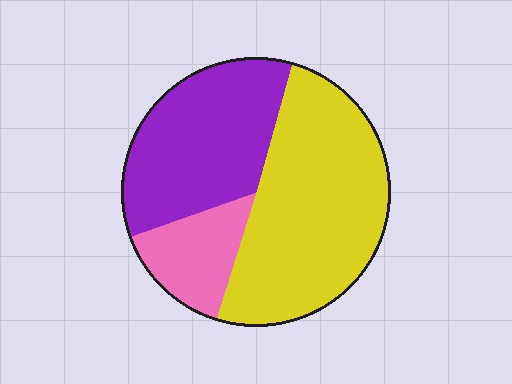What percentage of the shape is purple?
Purple takes up between a quarter and a half of the shape.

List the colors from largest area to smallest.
From largest to smallest: yellow, purple, pink.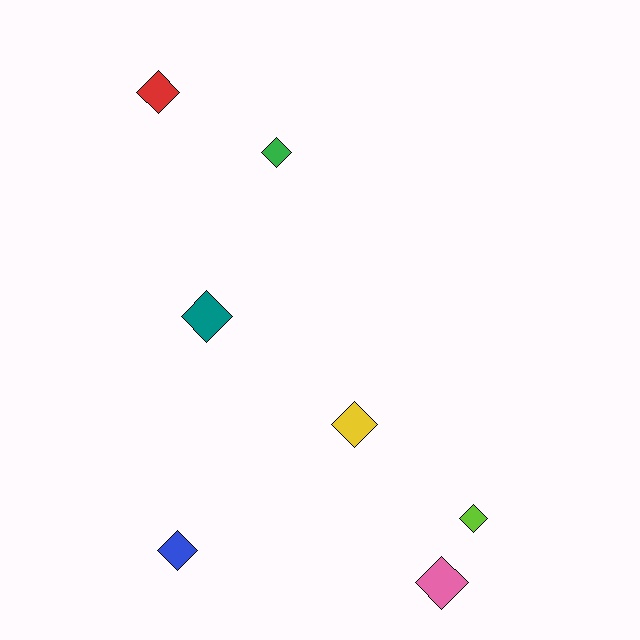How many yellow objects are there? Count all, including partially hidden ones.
There is 1 yellow object.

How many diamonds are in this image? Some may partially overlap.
There are 7 diamonds.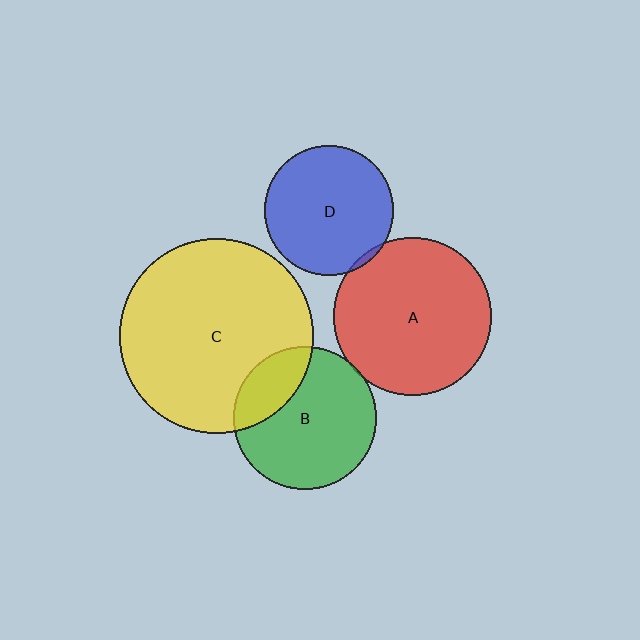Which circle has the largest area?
Circle C (yellow).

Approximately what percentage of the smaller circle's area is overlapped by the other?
Approximately 5%.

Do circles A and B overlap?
Yes.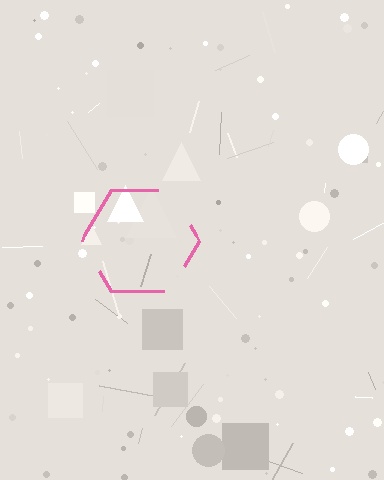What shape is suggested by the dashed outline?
The dashed outline suggests a hexagon.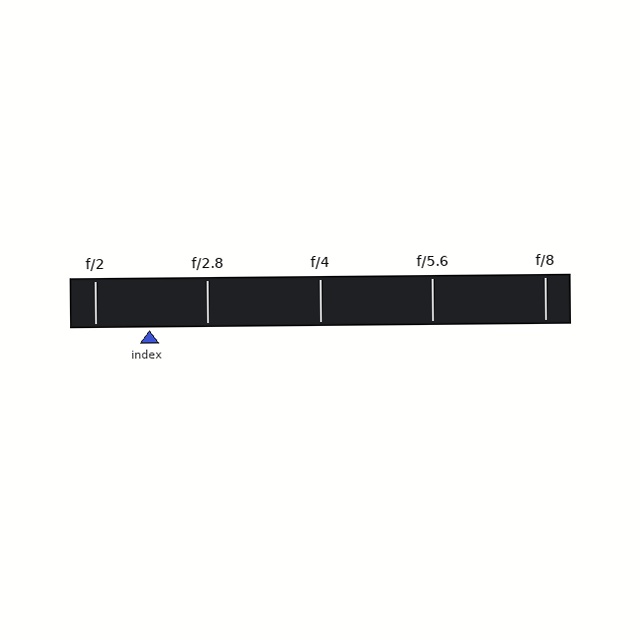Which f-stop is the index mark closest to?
The index mark is closest to f/2.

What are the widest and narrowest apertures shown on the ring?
The widest aperture shown is f/2 and the narrowest is f/8.